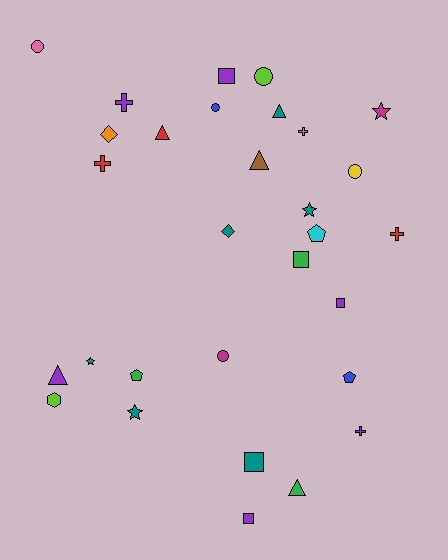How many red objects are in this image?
There are 3 red objects.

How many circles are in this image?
There are 5 circles.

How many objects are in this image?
There are 30 objects.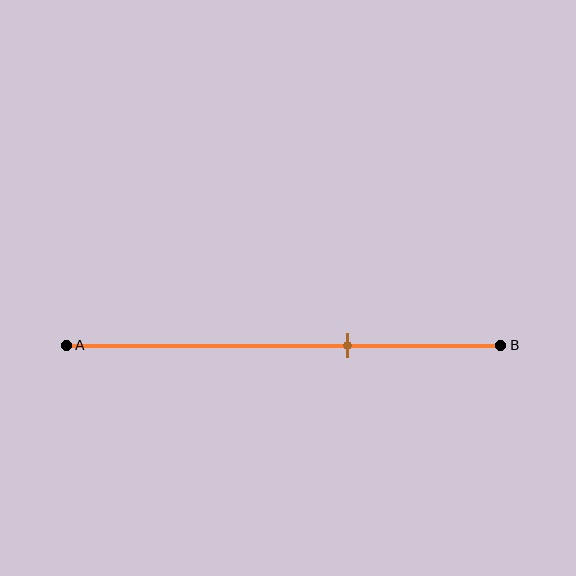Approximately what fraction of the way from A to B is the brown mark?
The brown mark is approximately 65% of the way from A to B.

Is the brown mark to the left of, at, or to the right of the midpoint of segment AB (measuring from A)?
The brown mark is to the right of the midpoint of segment AB.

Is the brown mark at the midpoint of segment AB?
No, the mark is at about 65% from A, not at the 50% midpoint.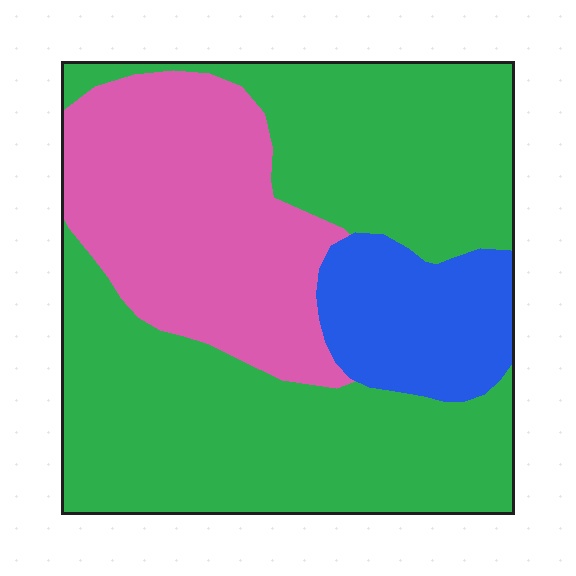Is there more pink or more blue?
Pink.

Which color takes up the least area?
Blue, at roughly 15%.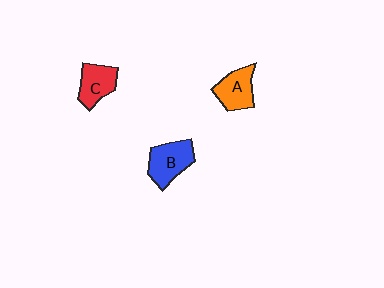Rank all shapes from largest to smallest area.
From largest to smallest: B (blue), A (orange), C (red).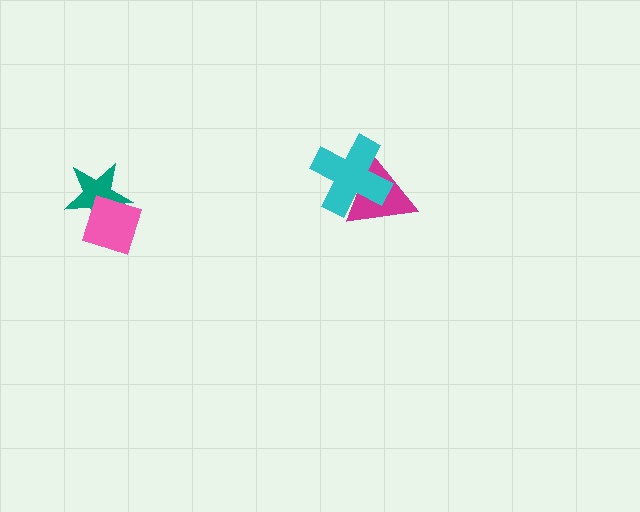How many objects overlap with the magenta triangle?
1 object overlaps with the magenta triangle.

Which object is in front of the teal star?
The pink diamond is in front of the teal star.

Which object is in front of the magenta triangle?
The cyan cross is in front of the magenta triangle.